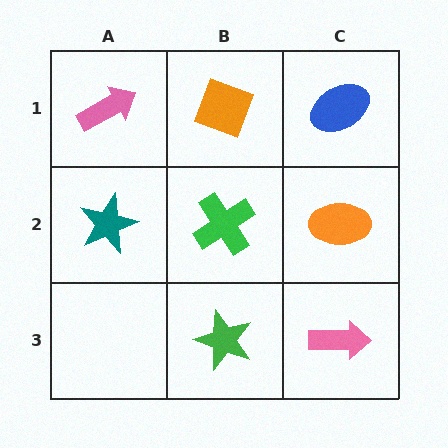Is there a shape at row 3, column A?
No, that cell is empty.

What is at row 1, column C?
A blue ellipse.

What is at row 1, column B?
An orange diamond.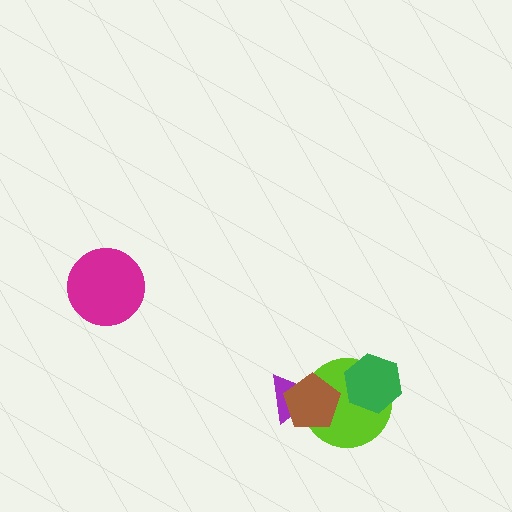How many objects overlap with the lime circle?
3 objects overlap with the lime circle.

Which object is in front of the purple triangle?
The brown pentagon is in front of the purple triangle.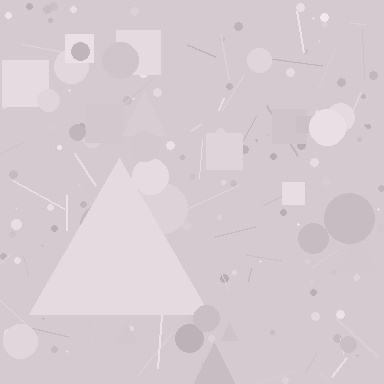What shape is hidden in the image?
A triangle is hidden in the image.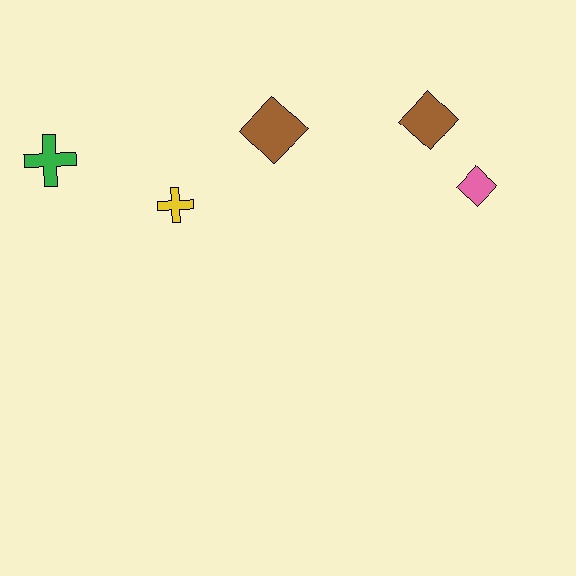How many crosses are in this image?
There are 2 crosses.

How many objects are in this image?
There are 5 objects.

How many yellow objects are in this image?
There is 1 yellow object.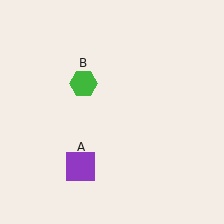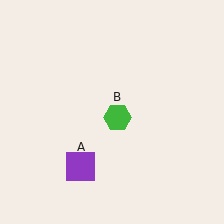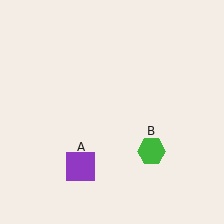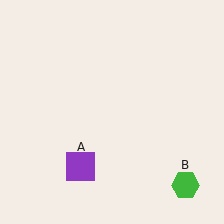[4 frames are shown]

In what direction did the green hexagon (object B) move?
The green hexagon (object B) moved down and to the right.